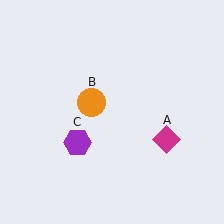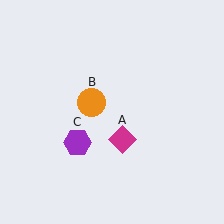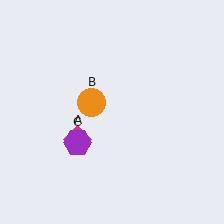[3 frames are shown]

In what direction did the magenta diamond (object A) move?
The magenta diamond (object A) moved left.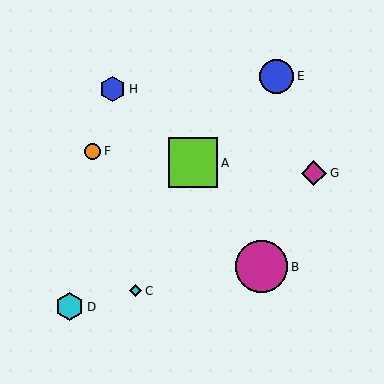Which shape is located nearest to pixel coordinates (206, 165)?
The lime square (labeled A) at (193, 163) is nearest to that location.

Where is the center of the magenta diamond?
The center of the magenta diamond is at (314, 173).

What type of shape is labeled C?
Shape C is a cyan diamond.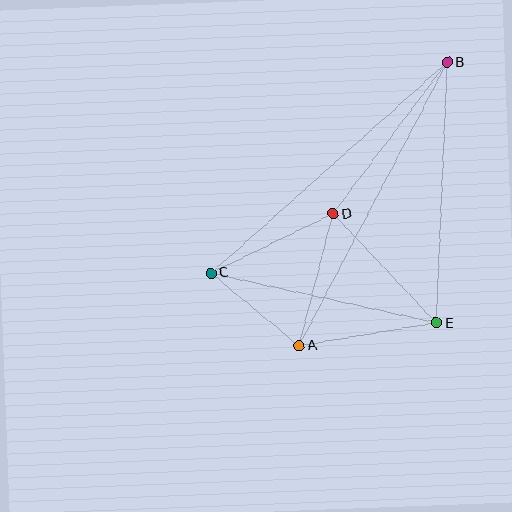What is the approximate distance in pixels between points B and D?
The distance between B and D is approximately 189 pixels.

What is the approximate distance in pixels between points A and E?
The distance between A and E is approximately 139 pixels.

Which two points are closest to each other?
Points A and C are closest to each other.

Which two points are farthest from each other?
Points A and B are farthest from each other.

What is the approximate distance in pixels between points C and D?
The distance between C and D is approximately 136 pixels.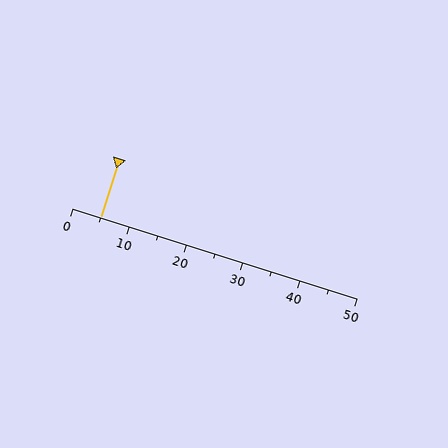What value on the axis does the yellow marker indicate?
The marker indicates approximately 5.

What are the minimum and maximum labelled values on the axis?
The axis runs from 0 to 50.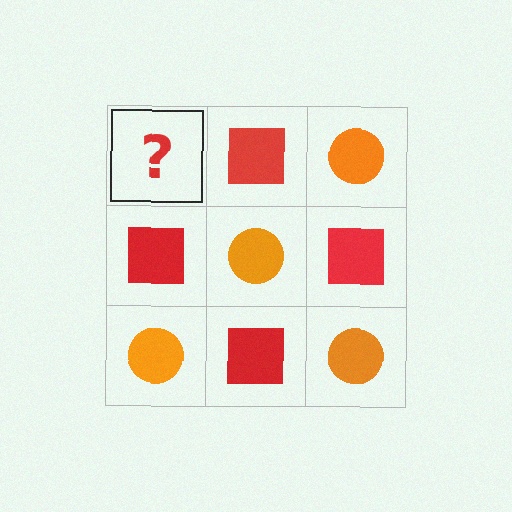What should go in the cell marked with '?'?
The missing cell should contain an orange circle.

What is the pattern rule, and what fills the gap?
The rule is that it alternates orange circle and red square in a checkerboard pattern. The gap should be filled with an orange circle.